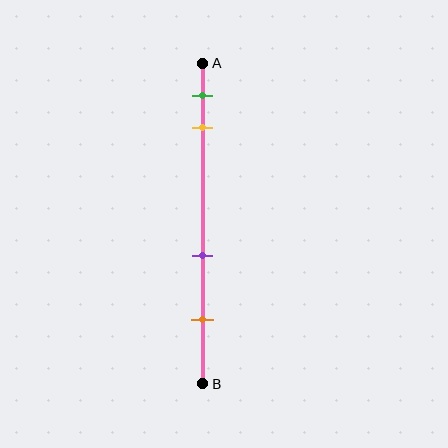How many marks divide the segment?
There are 4 marks dividing the segment.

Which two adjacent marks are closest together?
The green and yellow marks are the closest adjacent pair.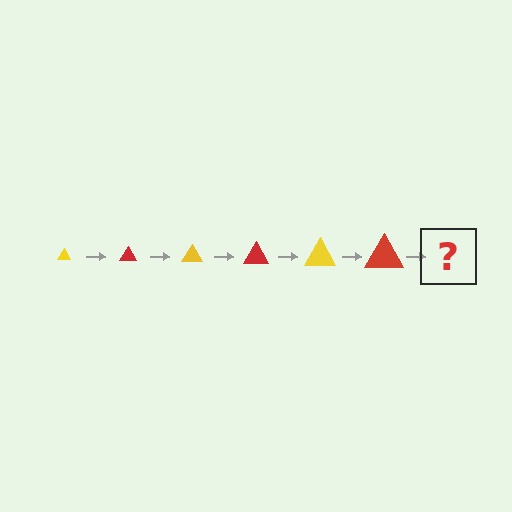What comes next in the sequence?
The next element should be a yellow triangle, larger than the previous one.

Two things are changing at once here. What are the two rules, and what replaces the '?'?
The two rules are that the triangle grows larger each step and the color cycles through yellow and red. The '?' should be a yellow triangle, larger than the previous one.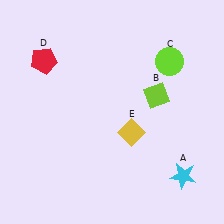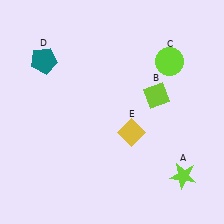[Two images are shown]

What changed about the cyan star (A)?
In Image 1, A is cyan. In Image 2, it changed to lime.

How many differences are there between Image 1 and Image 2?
There are 2 differences between the two images.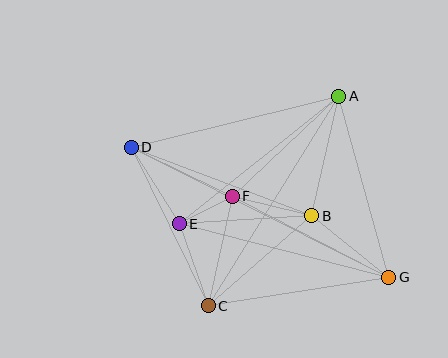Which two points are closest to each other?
Points E and F are closest to each other.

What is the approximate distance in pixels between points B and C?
The distance between B and C is approximately 137 pixels.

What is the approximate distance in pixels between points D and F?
The distance between D and F is approximately 112 pixels.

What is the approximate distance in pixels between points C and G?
The distance between C and G is approximately 183 pixels.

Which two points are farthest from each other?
Points D and G are farthest from each other.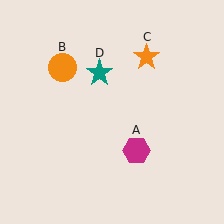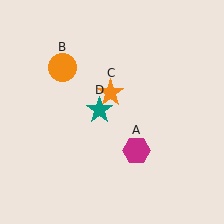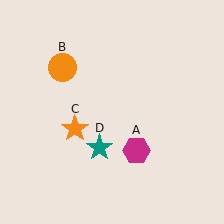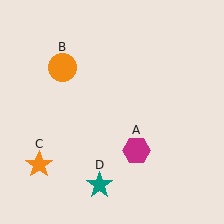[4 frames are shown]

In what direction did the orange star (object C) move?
The orange star (object C) moved down and to the left.